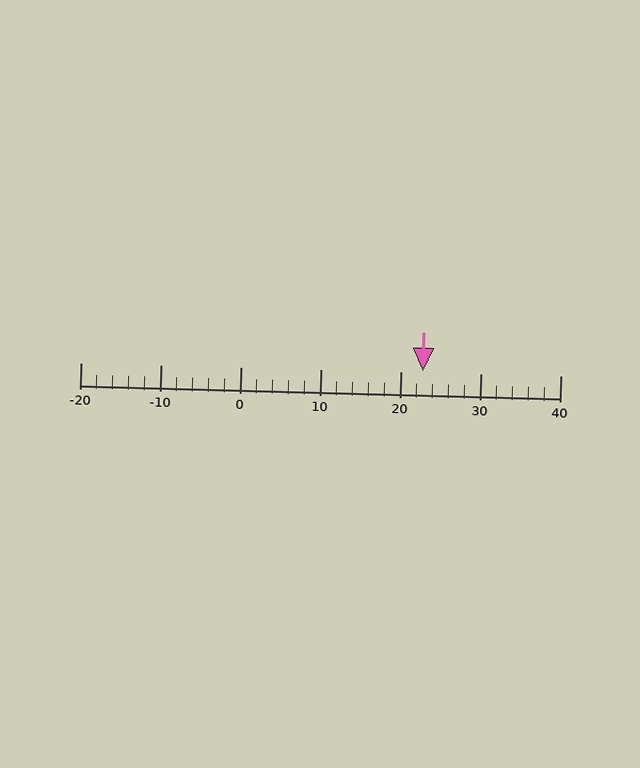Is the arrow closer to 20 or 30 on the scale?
The arrow is closer to 20.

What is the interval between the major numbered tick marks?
The major tick marks are spaced 10 units apart.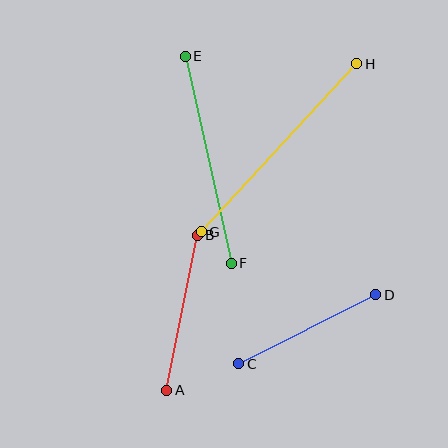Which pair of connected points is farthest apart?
Points G and H are farthest apart.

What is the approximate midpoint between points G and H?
The midpoint is at approximately (279, 148) pixels.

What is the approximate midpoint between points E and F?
The midpoint is at approximately (208, 160) pixels.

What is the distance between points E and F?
The distance is approximately 212 pixels.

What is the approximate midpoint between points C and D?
The midpoint is at approximately (307, 329) pixels.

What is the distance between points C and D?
The distance is approximately 154 pixels.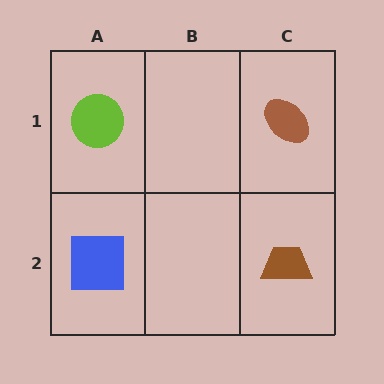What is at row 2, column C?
A brown trapezoid.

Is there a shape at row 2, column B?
No, that cell is empty.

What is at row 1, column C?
A brown ellipse.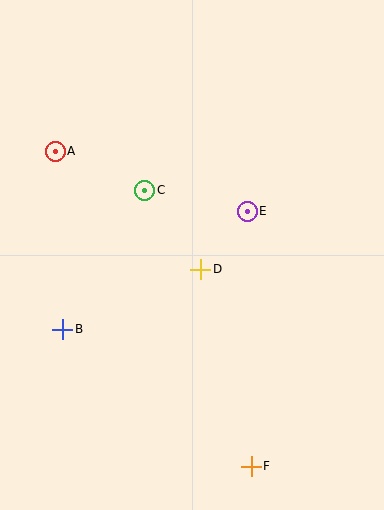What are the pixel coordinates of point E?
Point E is at (247, 211).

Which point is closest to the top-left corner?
Point A is closest to the top-left corner.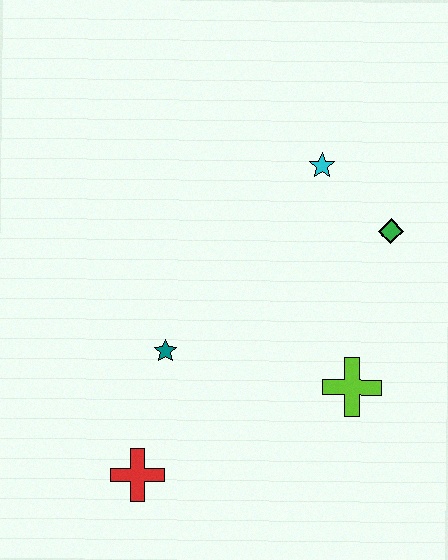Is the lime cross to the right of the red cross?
Yes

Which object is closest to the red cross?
The teal star is closest to the red cross.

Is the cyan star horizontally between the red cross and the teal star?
No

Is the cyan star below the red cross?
No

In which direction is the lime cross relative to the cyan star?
The lime cross is below the cyan star.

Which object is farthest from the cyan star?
The red cross is farthest from the cyan star.